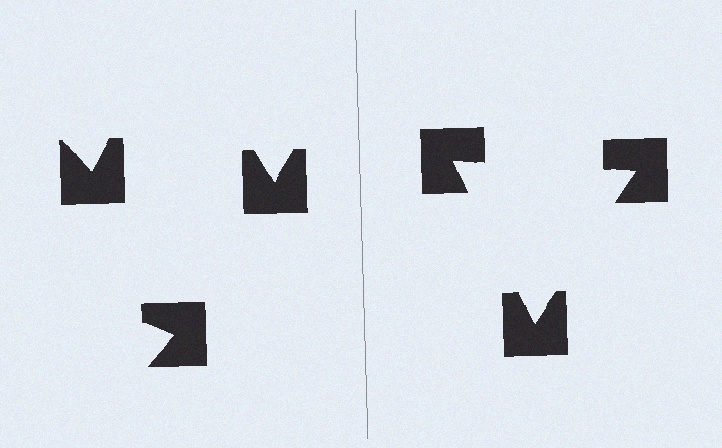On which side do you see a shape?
An illusory triangle appears on the right side. On the left side the wedge cuts are rotated, so no coherent shape forms.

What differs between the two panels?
The notched squares are positioned identically on both sides; only the wedge orientations differ. On the right they align to a triangle; on the left they are misaligned.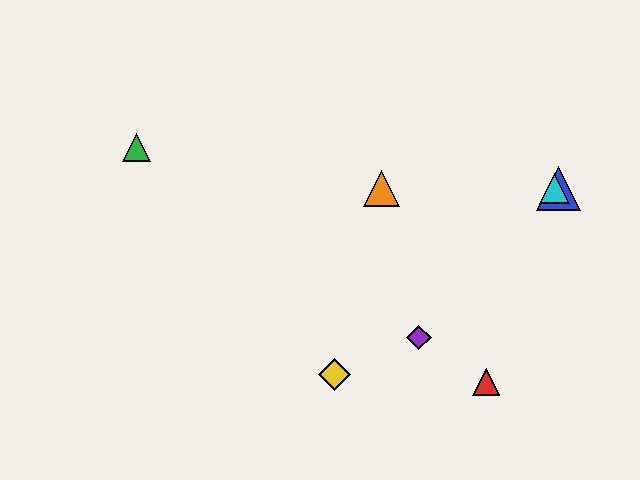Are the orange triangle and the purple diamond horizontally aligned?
No, the orange triangle is at y≈189 and the purple diamond is at y≈338.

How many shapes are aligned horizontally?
3 shapes (the blue triangle, the orange triangle, the cyan triangle) are aligned horizontally.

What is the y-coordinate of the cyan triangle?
The cyan triangle is at y≈189.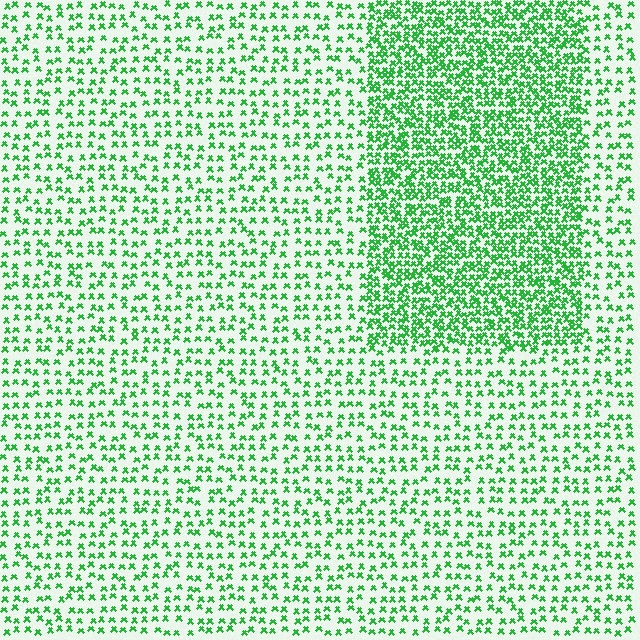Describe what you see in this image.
The image contains small green elements arranged at two different densities. A rectangle-shaped region is visible where the elements are more densely packed than the surrounding area.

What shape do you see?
I see a rectangle.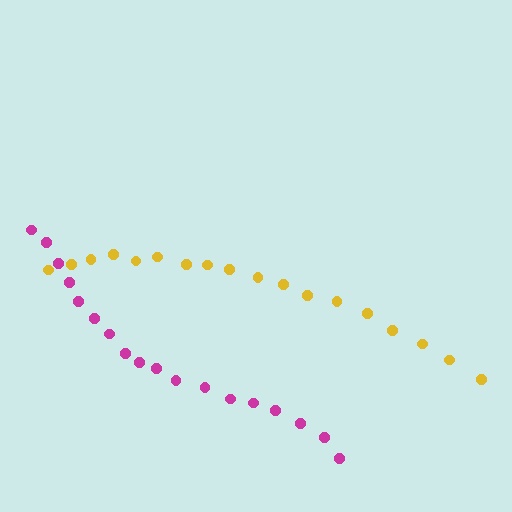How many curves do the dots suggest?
There are 2 distinct paths.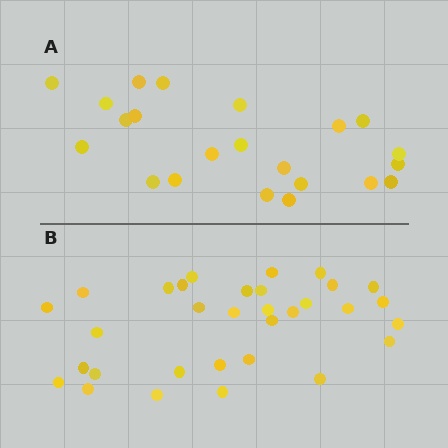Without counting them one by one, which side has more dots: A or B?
Region B (the bottom region) has more dots.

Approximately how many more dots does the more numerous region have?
Region B has roughly 10 or so more dots than region A.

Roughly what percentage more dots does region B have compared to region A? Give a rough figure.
About 45% more.